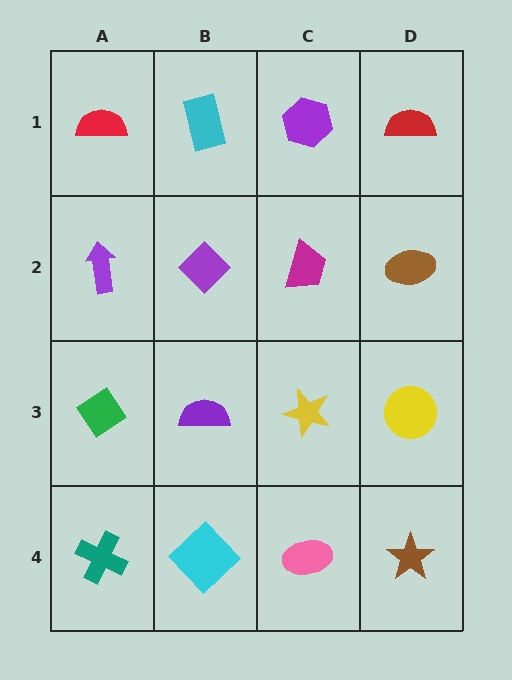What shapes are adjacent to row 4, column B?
A purple semicircle (row 3, column B), a teal cross (row 4, column A), a pink ellipse (row 4, column C).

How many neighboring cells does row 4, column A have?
2.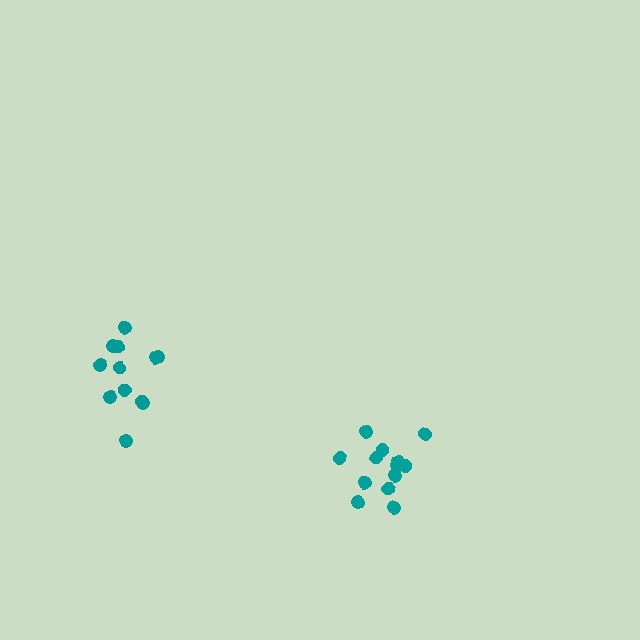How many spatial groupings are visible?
There are 2 spatial groupings.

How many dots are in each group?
Group 1: 12 dots, Group 2: 13 dots (25 total).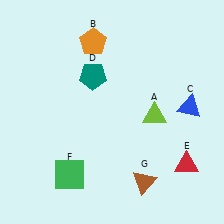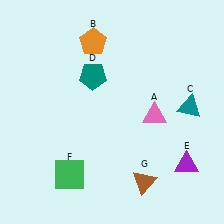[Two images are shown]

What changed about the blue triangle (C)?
In Image 1, C is blue. In Image 2, it changed to teal.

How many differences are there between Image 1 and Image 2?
There are 3 differences between the two images.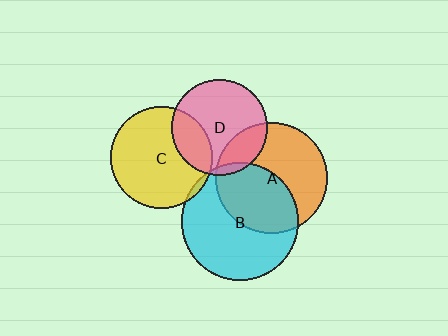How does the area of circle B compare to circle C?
Approximately 1.3 times.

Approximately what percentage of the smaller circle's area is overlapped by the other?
Approximately 5%.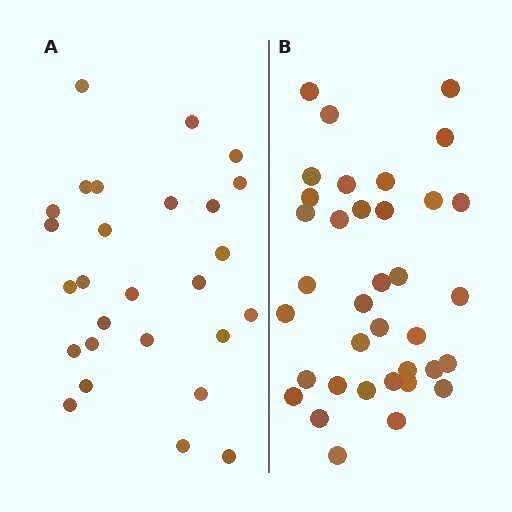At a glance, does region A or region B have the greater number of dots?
Region B (the right region) has more dots.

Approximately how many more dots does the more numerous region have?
Region B has roughly 8 or so more dots than region A.